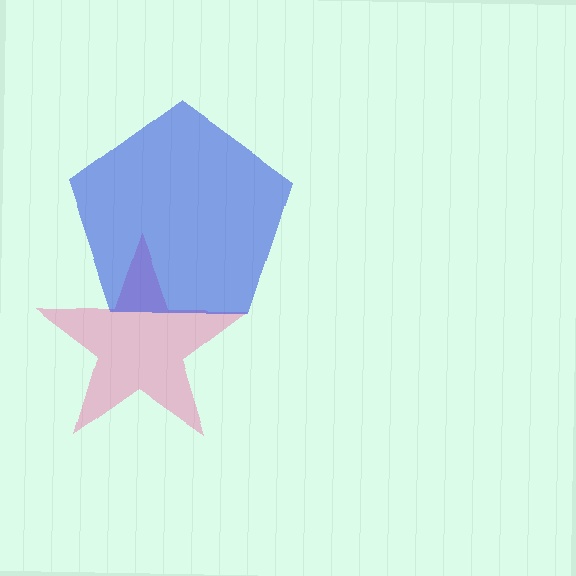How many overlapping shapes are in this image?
There are 2 overlapping shapes in the image.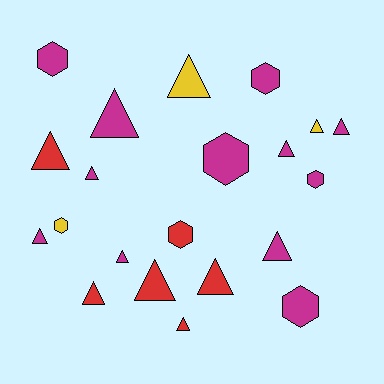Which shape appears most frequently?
Triangle, with 14 objects.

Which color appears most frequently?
Magenta, with 12 objects.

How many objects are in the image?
There are 21 objects.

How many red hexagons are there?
There is 1 red hexagon.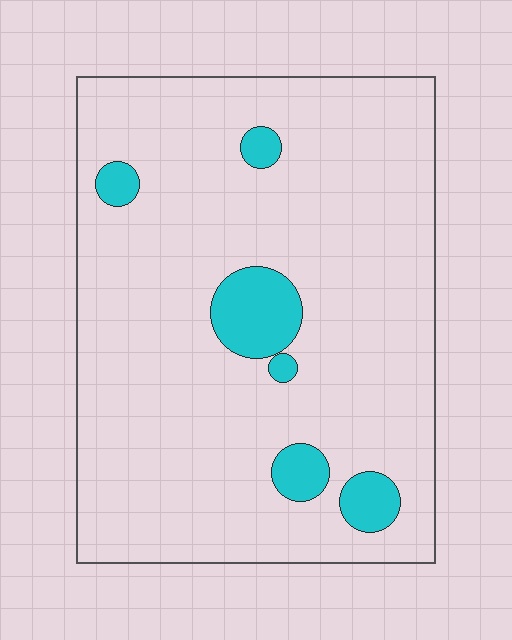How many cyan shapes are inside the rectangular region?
6.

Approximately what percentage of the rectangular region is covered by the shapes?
Approximately 10%.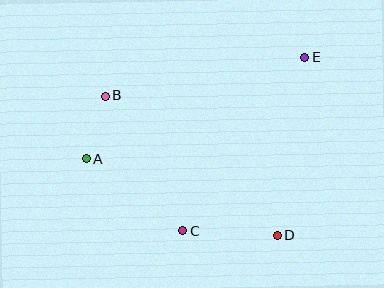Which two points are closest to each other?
Points A and B are closest to each other.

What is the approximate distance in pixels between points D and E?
The distance between D and E is approximately 181 pixels.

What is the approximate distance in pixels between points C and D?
The distance between C and D is approximately 95 pixels.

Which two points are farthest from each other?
Points A and E are farthest from each other.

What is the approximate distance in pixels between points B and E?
The distance between B and E is approximately 204 pixels.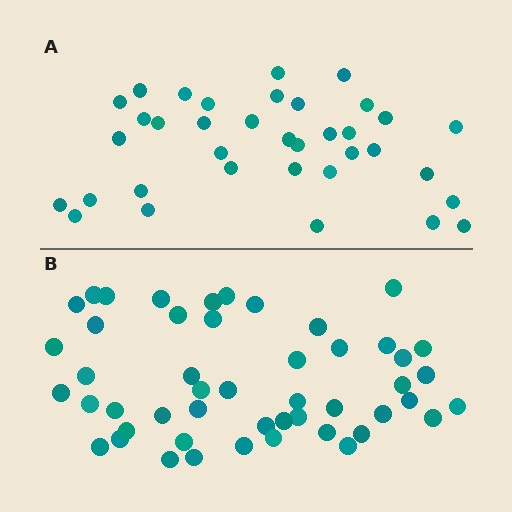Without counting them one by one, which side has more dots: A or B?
Region B (the bottom region) has more dots.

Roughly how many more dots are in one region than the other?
Region B has approximately 15 more dots than region A.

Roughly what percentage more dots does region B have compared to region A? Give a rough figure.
About 35% more.